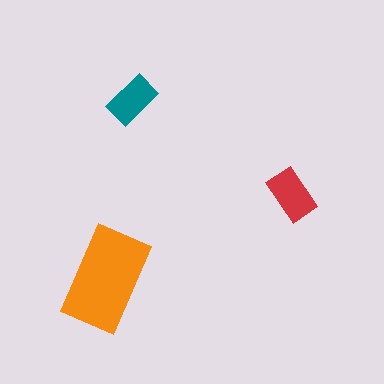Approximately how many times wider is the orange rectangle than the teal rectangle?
About 2 times wider.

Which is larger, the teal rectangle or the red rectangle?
The red one.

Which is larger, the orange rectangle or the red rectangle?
The orange one.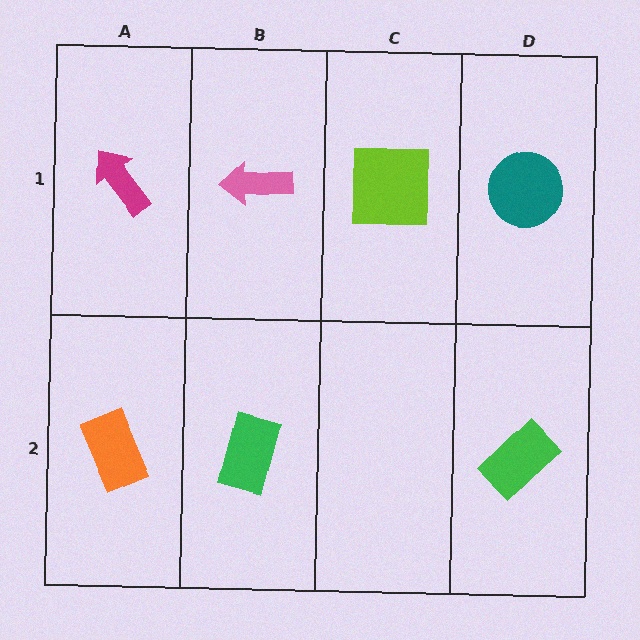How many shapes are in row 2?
3 shapes.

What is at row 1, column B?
A pink arrow.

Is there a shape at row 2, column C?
No, that cell is empty.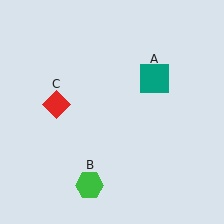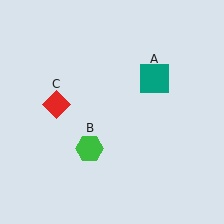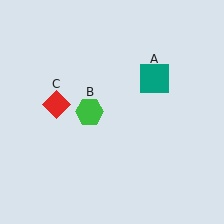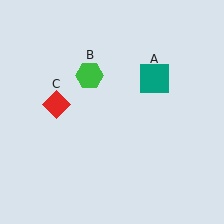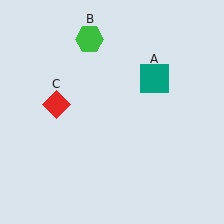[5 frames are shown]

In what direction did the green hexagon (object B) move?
The green hexagon (object B) moved up.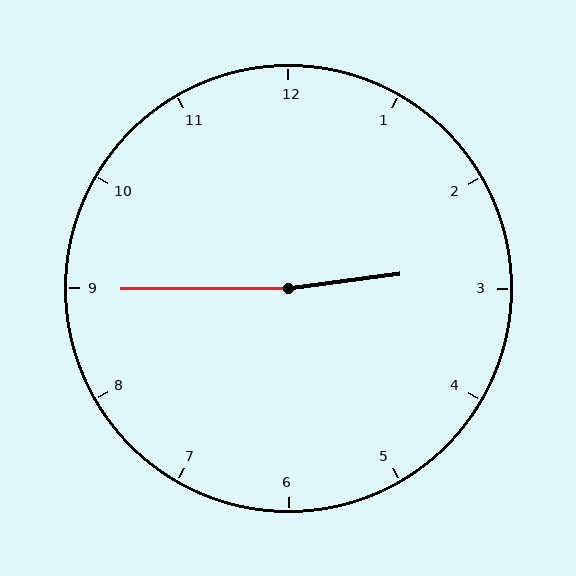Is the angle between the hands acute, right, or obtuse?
It is obtuse.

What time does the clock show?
2:45.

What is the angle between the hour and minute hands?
Approximately 172 degrees.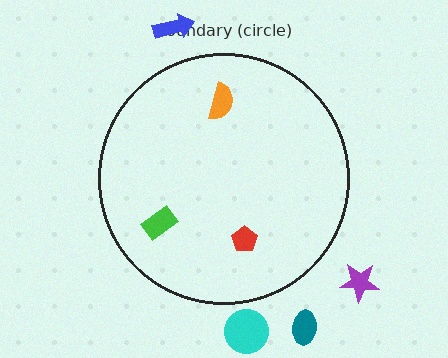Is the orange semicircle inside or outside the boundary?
Inside.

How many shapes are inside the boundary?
3 inside, 4 outside.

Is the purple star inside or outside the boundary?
Outside.